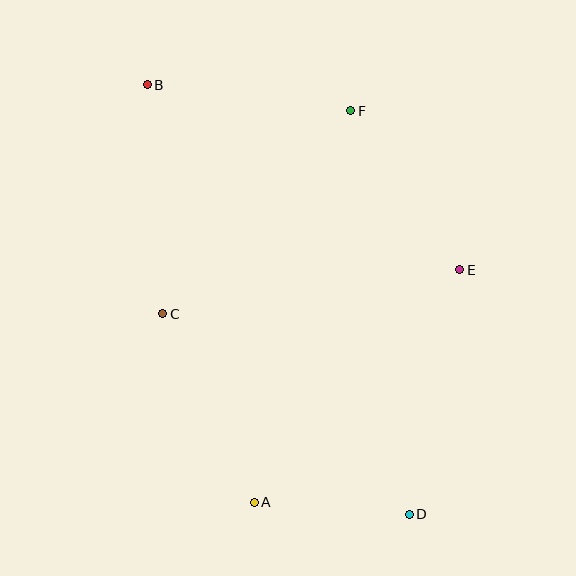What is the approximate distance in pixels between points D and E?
The distance between D and E is approximately 250 pixels.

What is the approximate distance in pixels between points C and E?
The distance between C and E is approximately 300 pixels.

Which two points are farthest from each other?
Points B and D are farthest from each other.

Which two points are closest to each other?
Points A and D are closest to each other.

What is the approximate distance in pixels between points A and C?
The distance between A and C is approximately 210 pixels.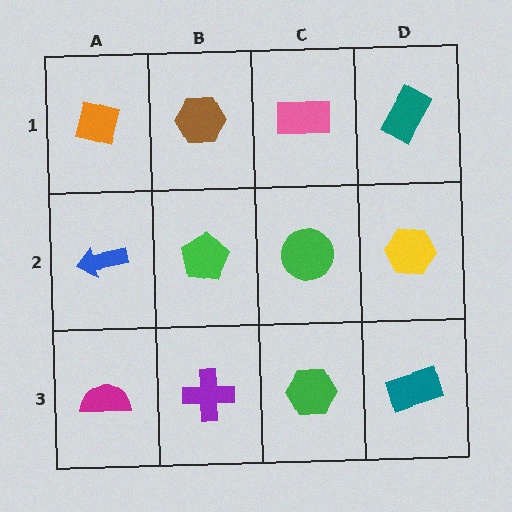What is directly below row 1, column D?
A yellow hexagon.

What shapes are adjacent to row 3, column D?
A yellow hexagon (row 2, column D), a green hexagon (row 3, column C).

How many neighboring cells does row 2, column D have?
3.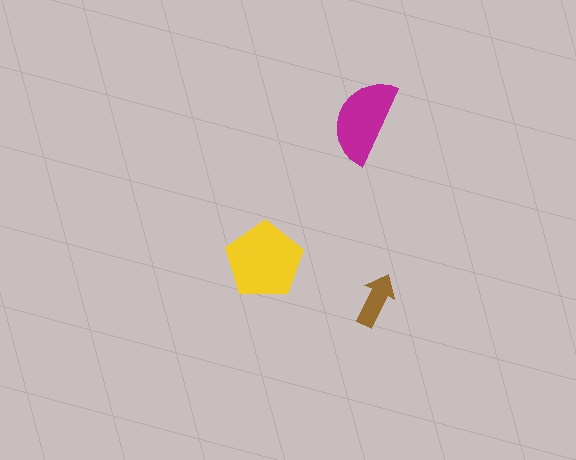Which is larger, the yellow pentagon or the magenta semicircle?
The yellow pentagon.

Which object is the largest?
The yellow pentagon.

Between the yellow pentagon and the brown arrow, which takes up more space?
The yellow pentagon.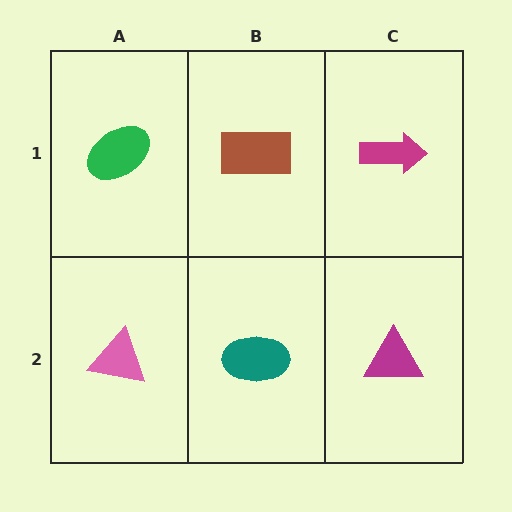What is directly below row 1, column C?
A magenta triangle.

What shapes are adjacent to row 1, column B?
A teal ellipse (row 2, column B), a green ellipse (row 1, column A), a magenta arrow (row 1, column C).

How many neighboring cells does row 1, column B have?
3.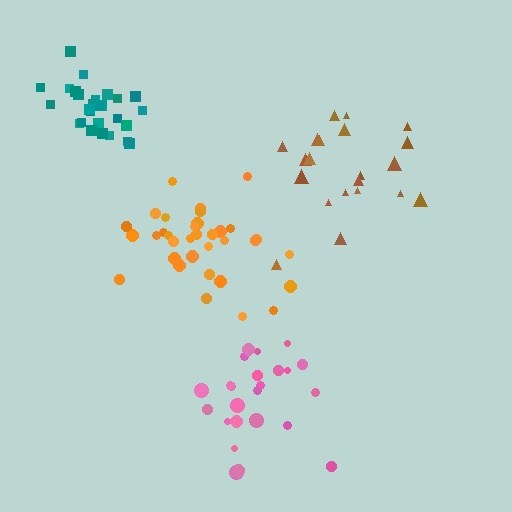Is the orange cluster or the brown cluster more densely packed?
Orange.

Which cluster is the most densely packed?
Teal.